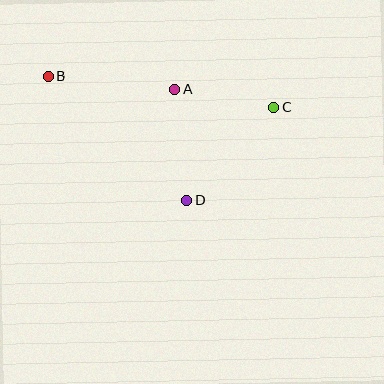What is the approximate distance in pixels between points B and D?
The distance between B and D is approximately 187 pixels.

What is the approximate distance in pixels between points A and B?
The distance between A and B is approximately 128 pixels.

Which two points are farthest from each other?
Points B and C are farthest from each other.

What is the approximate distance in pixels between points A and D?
The distance between A and D is approximately 112 pixels.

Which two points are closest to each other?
Points A and C are closest to each other.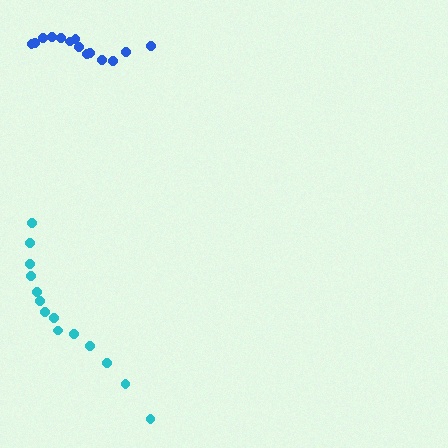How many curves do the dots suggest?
There are 2 distinct paths.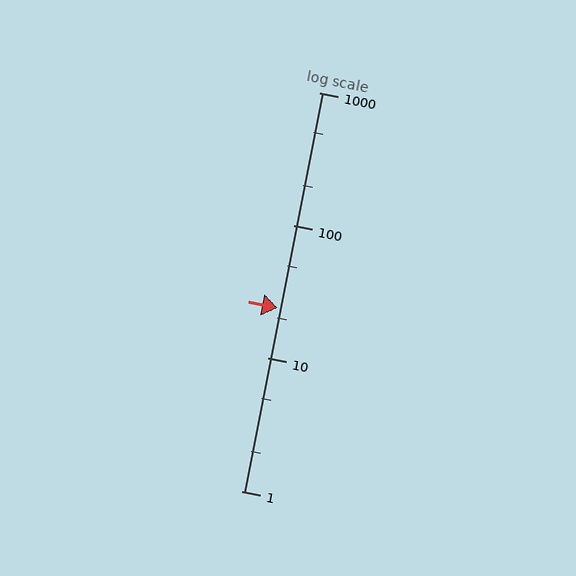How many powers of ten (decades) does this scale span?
The scale spans 3 decades, from 1 to 1000.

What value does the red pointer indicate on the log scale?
The pointer indicates approximately 24.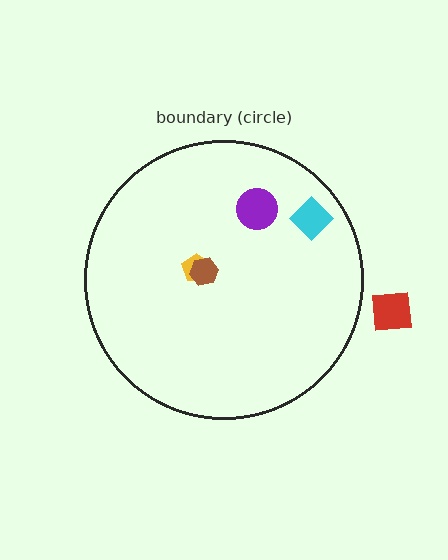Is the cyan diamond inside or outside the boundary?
Inside.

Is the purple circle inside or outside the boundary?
Inside.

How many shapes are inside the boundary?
4 inside, 1 outside.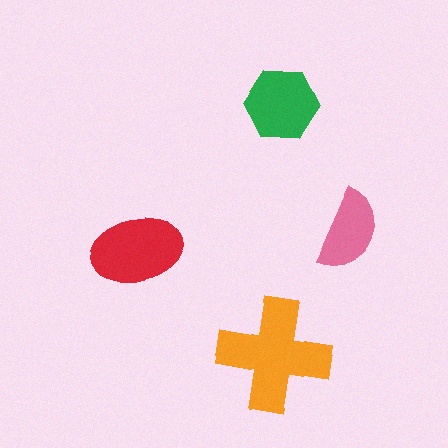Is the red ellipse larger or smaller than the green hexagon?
Larger.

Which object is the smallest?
The pink semicircle.